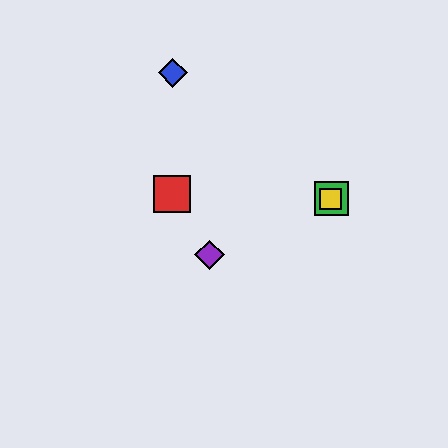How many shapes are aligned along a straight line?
3 shapes (the green square, the yellow square, the purple diamond) are aligned along a straight line.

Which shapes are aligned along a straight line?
The green square, the yellow square, the purple diamond are aligned along a straight line.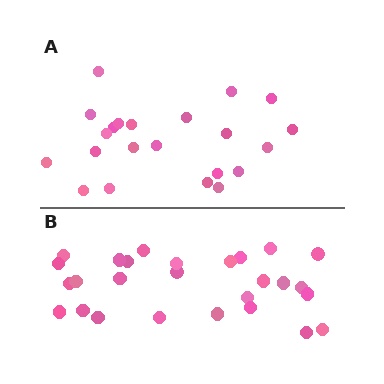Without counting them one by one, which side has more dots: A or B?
Region B (the bottom region) has more dots.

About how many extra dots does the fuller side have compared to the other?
Region B has about 5 more dots than region A.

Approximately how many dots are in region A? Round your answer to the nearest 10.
About 20 dots. (The exact count is 22, which rounds to 20.)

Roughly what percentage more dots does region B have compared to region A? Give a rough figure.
About 25% more.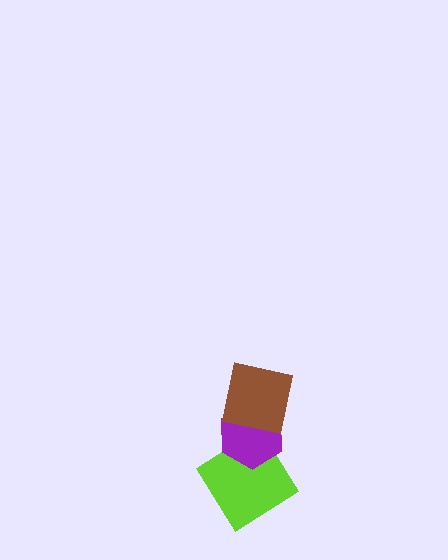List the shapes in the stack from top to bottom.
From top to bottom: the brown square, the purple hexagon, the lime diamond.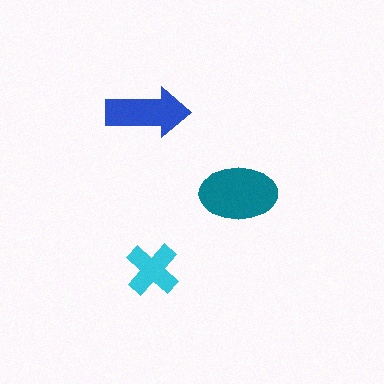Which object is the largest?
The teal ellipse.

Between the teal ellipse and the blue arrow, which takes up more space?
The teal ellipse.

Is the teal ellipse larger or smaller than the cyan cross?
Larger.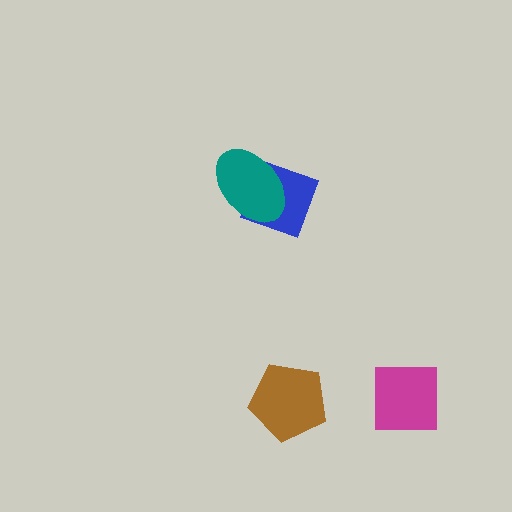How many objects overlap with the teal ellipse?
1 object overlaps with the teal ellipse.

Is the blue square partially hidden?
Yes, it is partially covered by another shape.